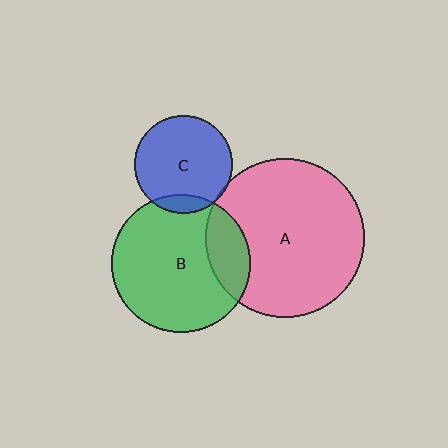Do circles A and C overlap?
Yes.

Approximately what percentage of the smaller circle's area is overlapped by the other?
Approximately 5%.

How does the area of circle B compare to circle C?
Approximately 2.0 times.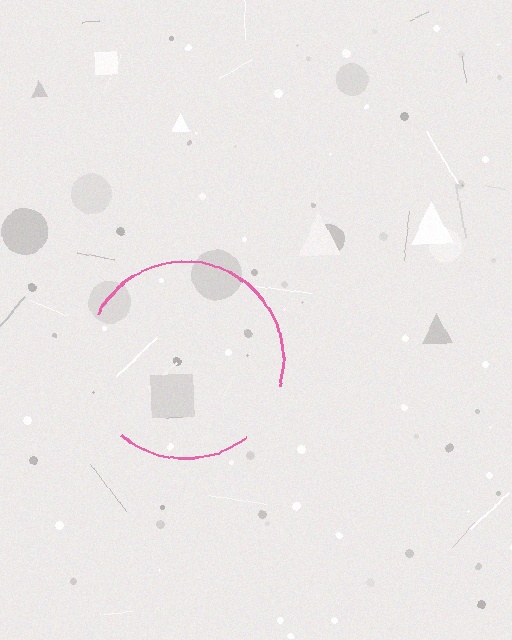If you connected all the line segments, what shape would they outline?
They would outline a circle.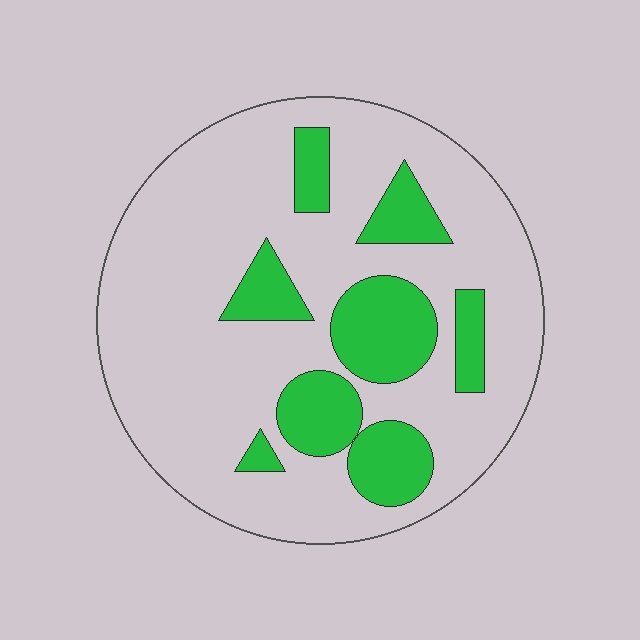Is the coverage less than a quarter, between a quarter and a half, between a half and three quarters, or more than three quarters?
Less than a quarter.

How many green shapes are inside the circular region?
8.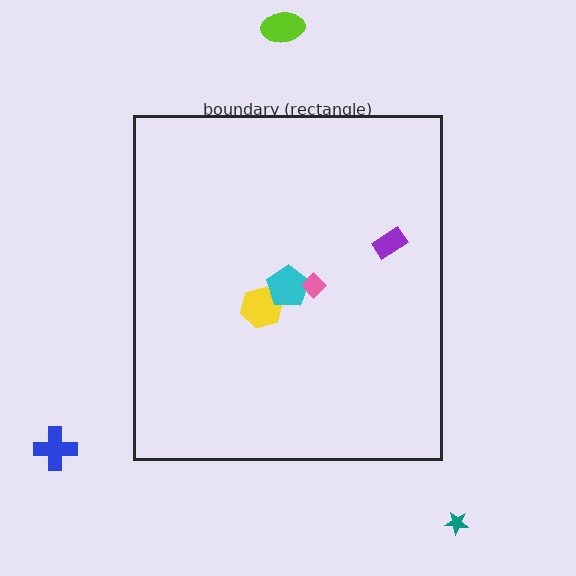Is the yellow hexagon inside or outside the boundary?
Inside.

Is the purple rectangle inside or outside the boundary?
Inside.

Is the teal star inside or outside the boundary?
Outside.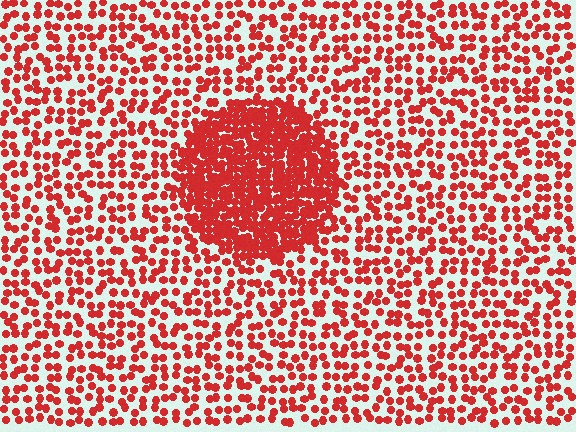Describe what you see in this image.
The image contains small red elements arranged at two different densities. A circle-shaped region is visible where the elements are more densely packed than the surrounding area.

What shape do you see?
I see a circle.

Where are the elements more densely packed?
The elements are more densely packed inside the circle boundary.